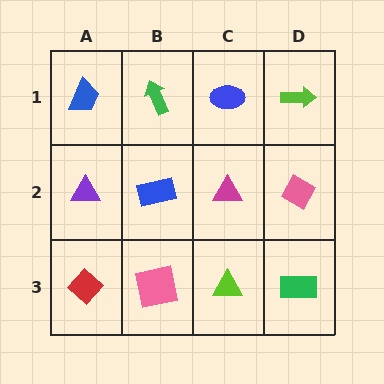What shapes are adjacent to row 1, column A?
A purple triangle (row 2, column A), a green arrow (row 1, column B).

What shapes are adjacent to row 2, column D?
A lime arrow (row 1, column D), a green rectangle (row 3, column D), a magenta triangle (row 2, column C).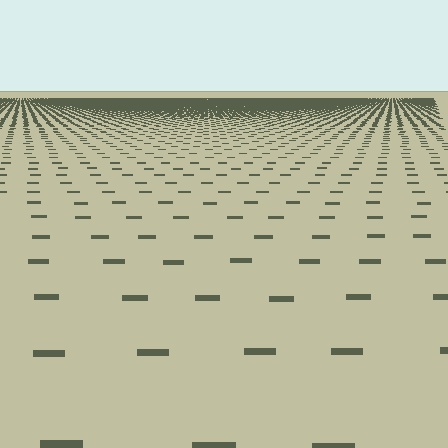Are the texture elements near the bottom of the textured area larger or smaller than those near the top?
Larger. Near the bottom, elements are closer to the viewer and appear at a bigger on-screen size.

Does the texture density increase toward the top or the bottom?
Density increases toward the top.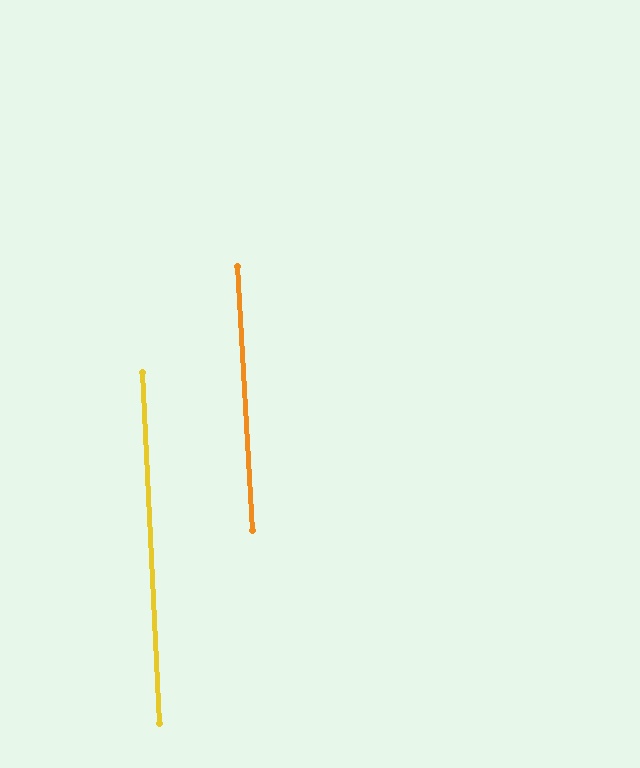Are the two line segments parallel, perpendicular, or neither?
Parallel — their directions differ by only 0.6°.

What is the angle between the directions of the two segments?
Approximately 1 degree.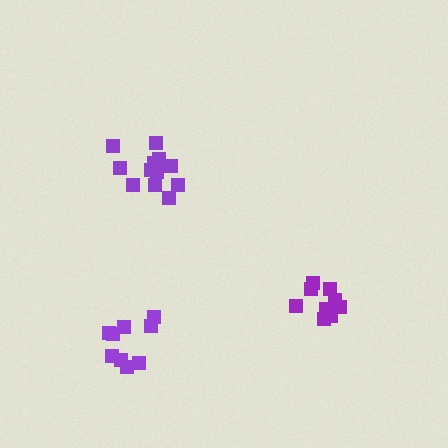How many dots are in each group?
Group 1: 13 dots, Group 2: 9 dots, Group 3: 9 dots (31 total).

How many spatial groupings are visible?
There are 3 spatial groupings.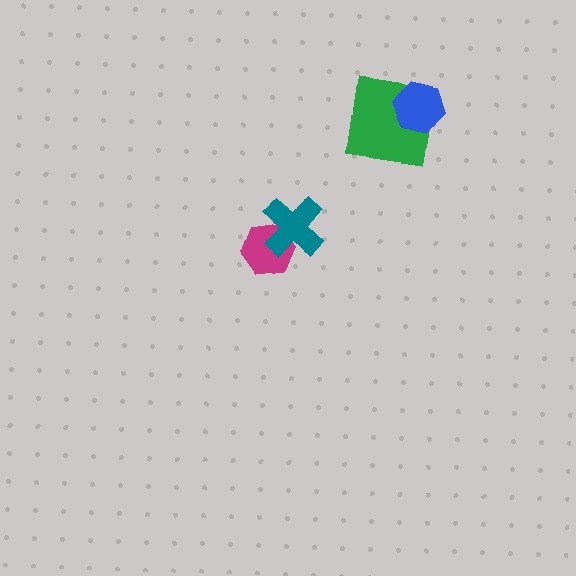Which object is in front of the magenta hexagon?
The teal cross is in front of the magenta hexagon.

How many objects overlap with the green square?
1 object overlaps with the green square.